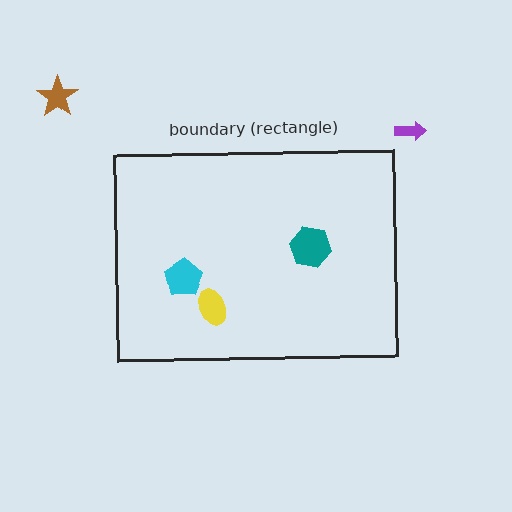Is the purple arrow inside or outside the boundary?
Outside.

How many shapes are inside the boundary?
3 inside, 2 outside.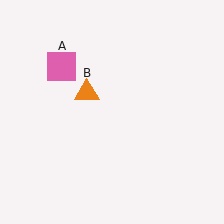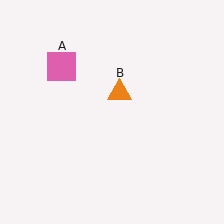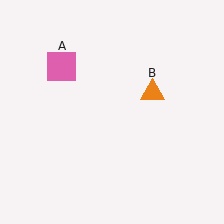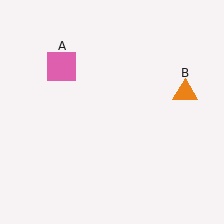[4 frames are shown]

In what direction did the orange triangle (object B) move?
The orange triangle (object B) moved right.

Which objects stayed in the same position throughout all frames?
Pink square (object A) remained stationary.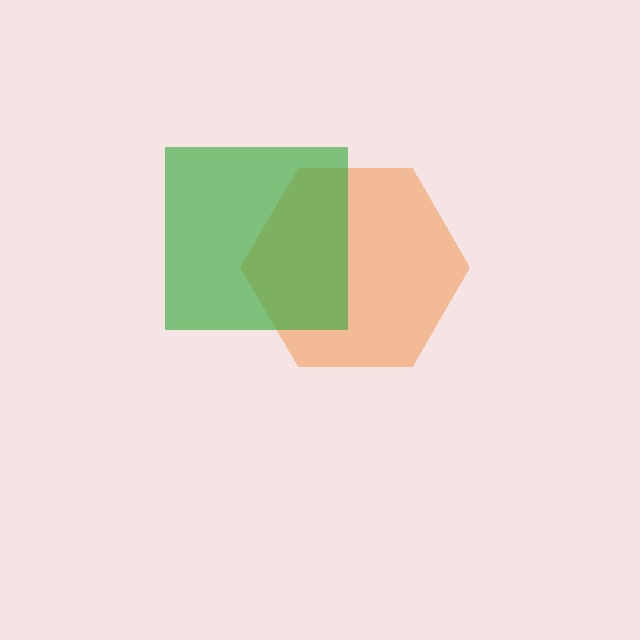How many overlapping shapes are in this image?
There are 2 overlapping shapes in the image.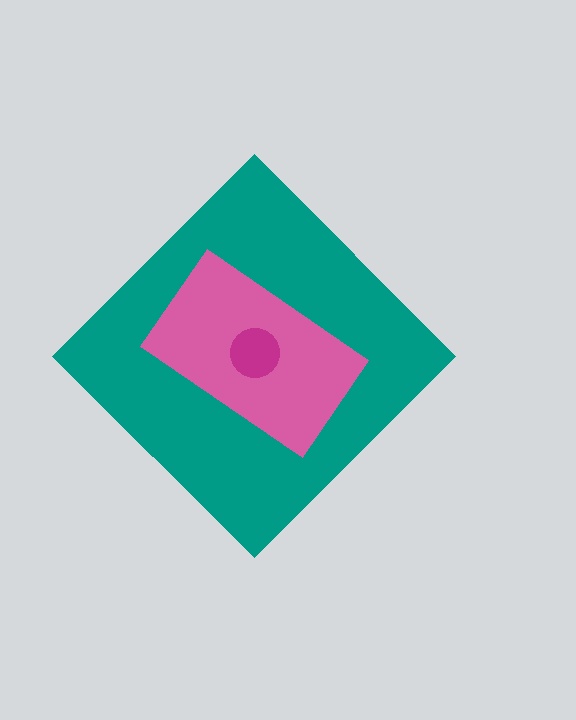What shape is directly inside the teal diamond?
The pink rectangle.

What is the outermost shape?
The teal diamond.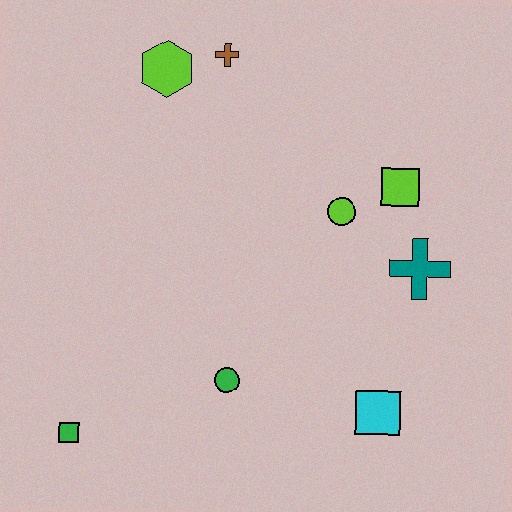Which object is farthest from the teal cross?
The green square is farthest from the teal cross.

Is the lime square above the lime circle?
Yes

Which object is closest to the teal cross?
The lime square is closest to the teal cross.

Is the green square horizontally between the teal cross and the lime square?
No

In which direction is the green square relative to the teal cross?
The green square is to the left of the teal cross.